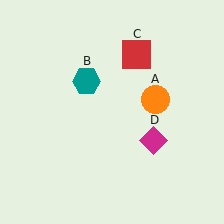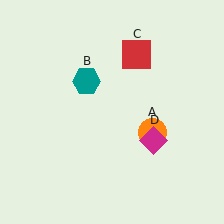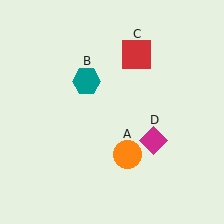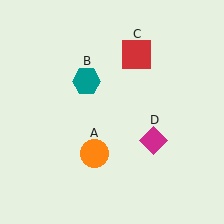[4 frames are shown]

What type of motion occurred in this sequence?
The orange circle (object A) rotated clockwise around the center of the scene.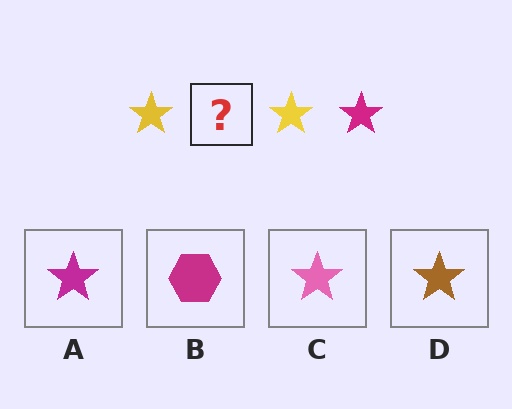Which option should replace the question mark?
Option A.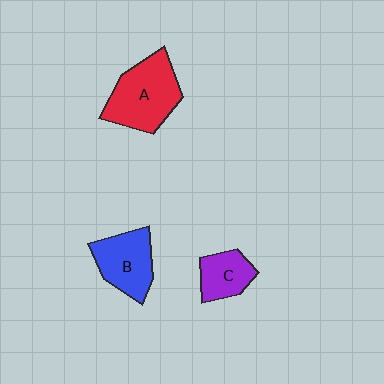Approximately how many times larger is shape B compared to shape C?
Approximately 1.4 times.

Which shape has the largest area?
Shape A (red).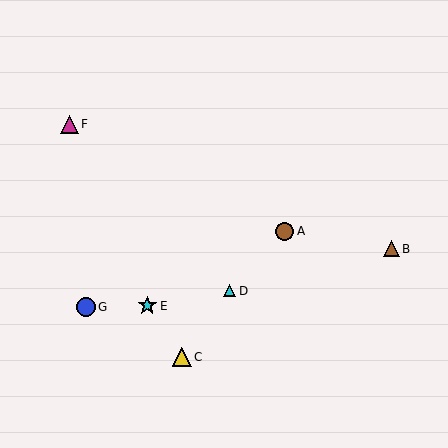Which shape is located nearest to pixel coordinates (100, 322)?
The blue circle (labeled G) at (86, 307) is nearest to that location.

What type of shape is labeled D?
Shape D is a cyan triangle.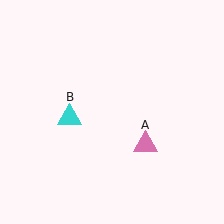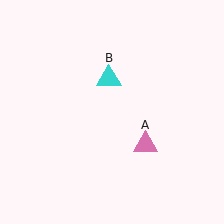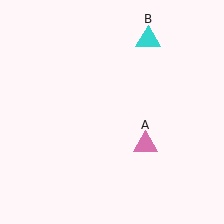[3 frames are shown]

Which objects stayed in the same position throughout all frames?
Pink triangle (object A) remained stationary.